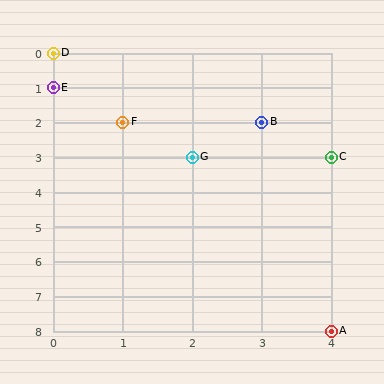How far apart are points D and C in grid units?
Points D and C are 4 columns and 3 rows apart (about 5.0 grid units diagonally).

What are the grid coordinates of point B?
Point B is at grid coordinates (3, 2).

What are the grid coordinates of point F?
Point F is at grid coordinates (1, 2).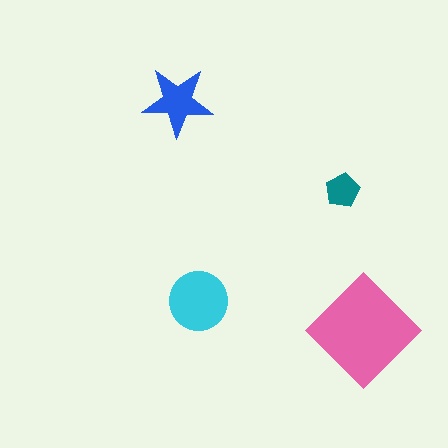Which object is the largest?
The pink diamond.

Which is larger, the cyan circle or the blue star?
The cyan circle.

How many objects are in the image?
There are 4 objects in the image.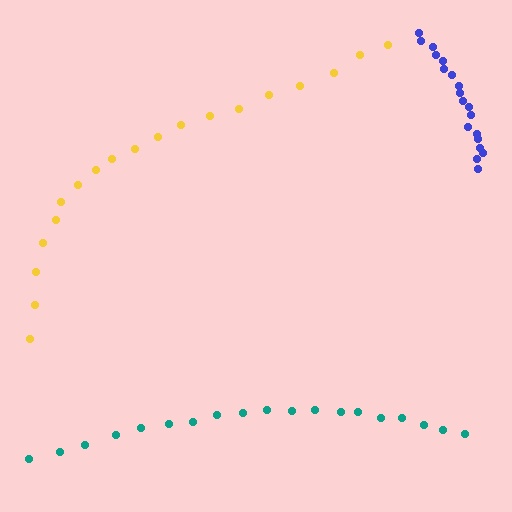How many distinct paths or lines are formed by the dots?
There are 3 distinct paths.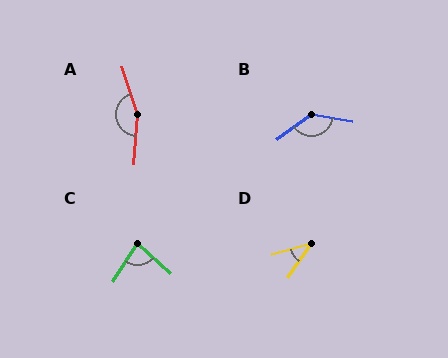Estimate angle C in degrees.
Approximately 81 degrees.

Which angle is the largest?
A, at approximately 158 degrees.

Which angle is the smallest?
D, at approximately 40 degrees.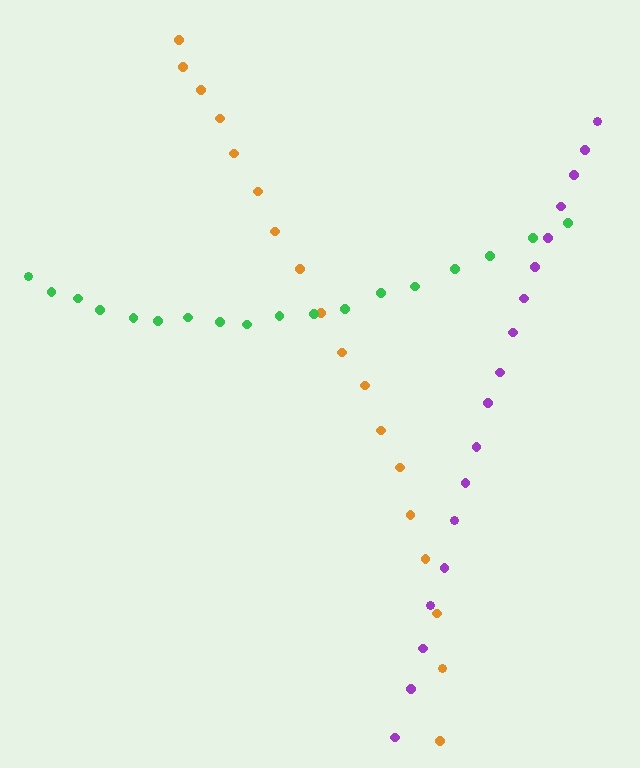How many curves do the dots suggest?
There are 3 distinct paths.